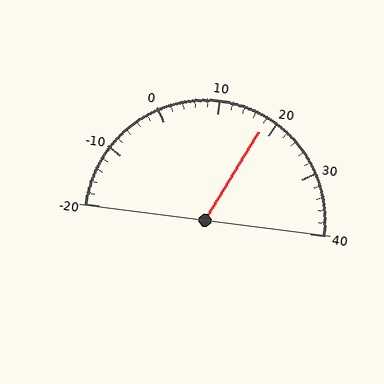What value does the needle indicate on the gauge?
The needle indicates approximately 18.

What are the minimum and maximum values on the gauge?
The gauge ranges from -20 to 40.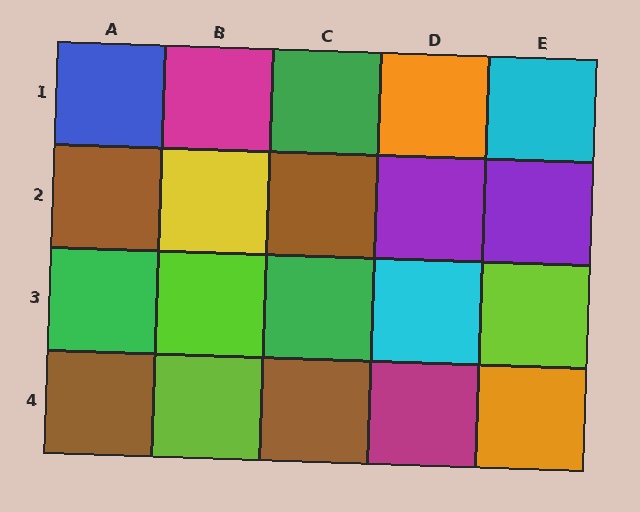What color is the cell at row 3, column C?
Green.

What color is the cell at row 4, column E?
Orange.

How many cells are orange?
2 cells are orange.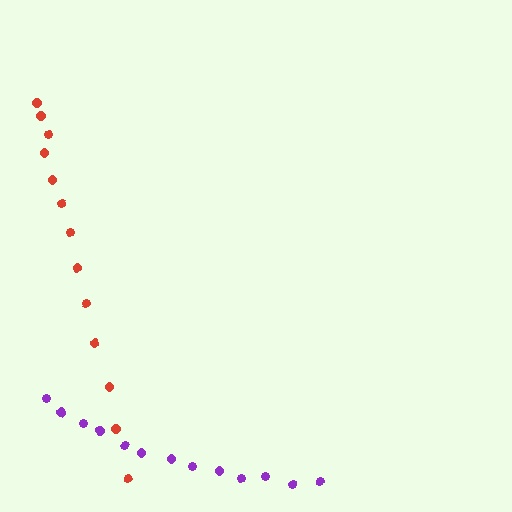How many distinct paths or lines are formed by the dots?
There are 2 distinct paths.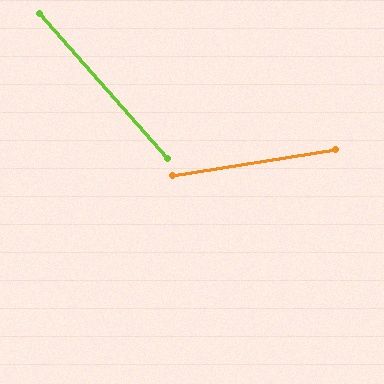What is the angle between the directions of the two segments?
Approximately 58 degrees.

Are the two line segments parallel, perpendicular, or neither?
Neither parallel nor perpendicular — they differ by about 58°.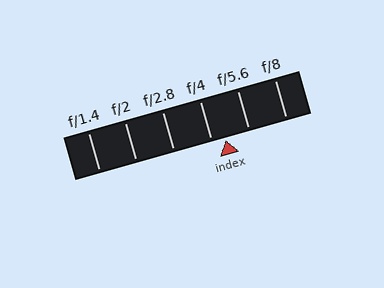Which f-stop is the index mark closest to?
The index mark is closest to f/4.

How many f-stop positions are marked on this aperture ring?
There are 6 f-stop positions marked.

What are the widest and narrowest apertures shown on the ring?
The widest aperture shown is f/1.4 and the narrowest is f/8.